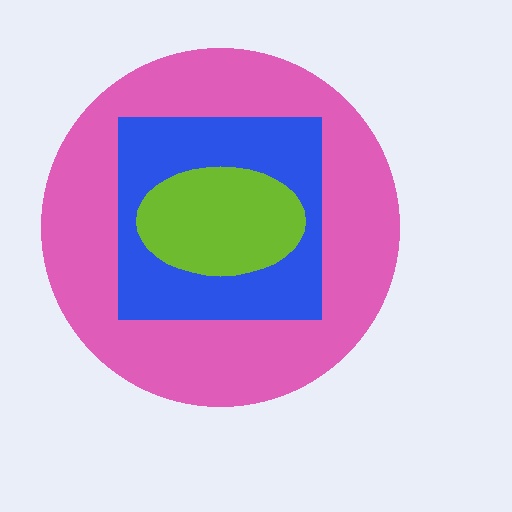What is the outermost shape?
The pink circle.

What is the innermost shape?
The lime ellipse.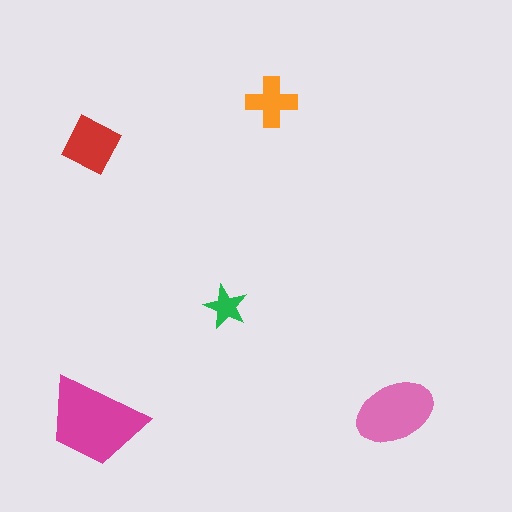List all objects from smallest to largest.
The green star, the orange cross, the red square, the pink ellipse, the magenta trapezoid.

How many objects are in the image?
There are 5 objects in the image.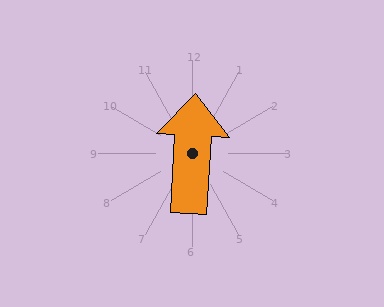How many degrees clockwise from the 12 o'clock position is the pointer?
Approximately 3 degrees.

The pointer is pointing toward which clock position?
Roughly 12 o'clock.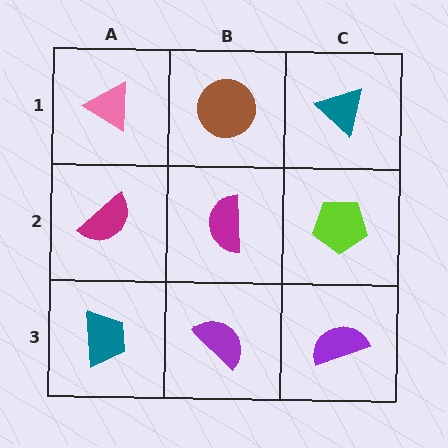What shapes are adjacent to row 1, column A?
A magenta semicircle (row 2, column A), a brown circle (row 1, column B).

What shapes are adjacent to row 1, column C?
A lime pentagon (row 2, column C), a brown circle (row 1, column B).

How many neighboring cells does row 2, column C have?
3.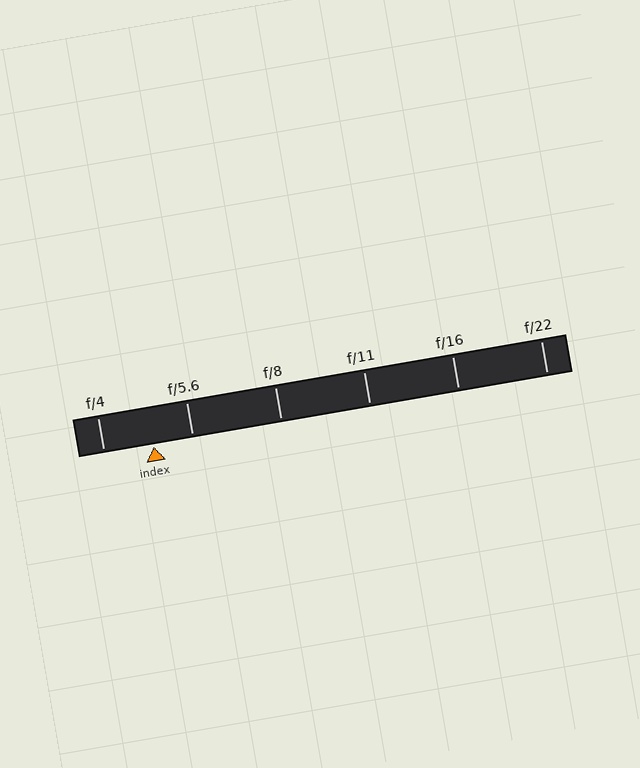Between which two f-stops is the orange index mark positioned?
The index mark is between f/4 and f/5.6.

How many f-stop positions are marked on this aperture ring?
There are 6 f-stop positions marked.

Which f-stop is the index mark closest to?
The index mark is closest to f/5.6.